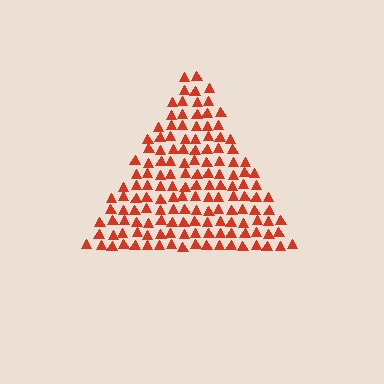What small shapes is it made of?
It is made of small triangles.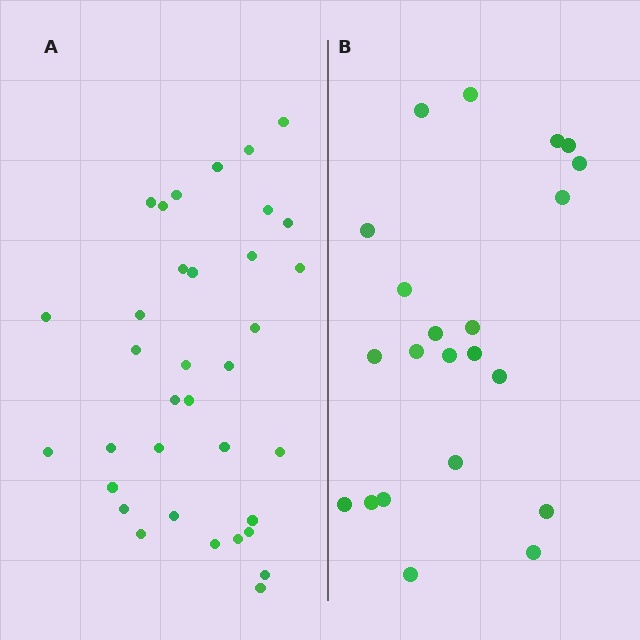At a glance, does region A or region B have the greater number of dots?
Region A (the left region) has more dots.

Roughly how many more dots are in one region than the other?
Region A has approximately 15 more dots than region B.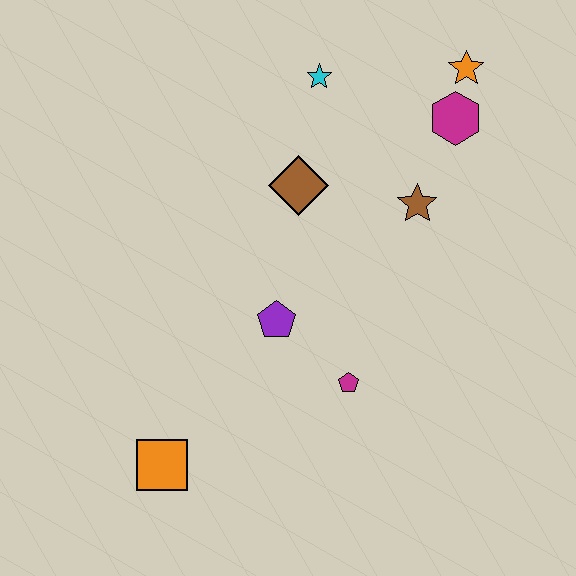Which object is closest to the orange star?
The magenta hexagon is closest to the orange star.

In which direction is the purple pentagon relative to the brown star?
The purple pentagon is to the left of the brown star.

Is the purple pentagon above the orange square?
Yes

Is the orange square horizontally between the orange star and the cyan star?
No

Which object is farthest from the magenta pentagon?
The orange star is farthest from the magenta pentagon.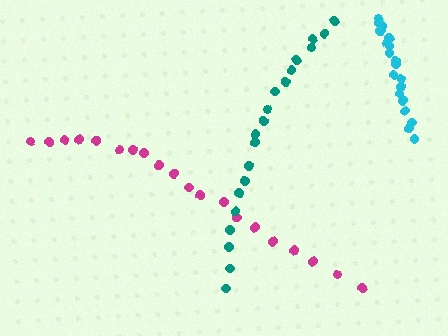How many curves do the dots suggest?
There are 3 distinct paths.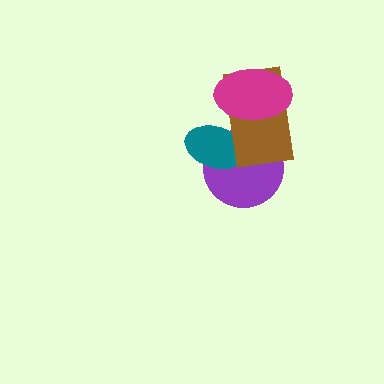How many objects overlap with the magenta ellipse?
1 object overlaps with the magenta ellipse.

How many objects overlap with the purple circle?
2 objects overlap with the purple circle.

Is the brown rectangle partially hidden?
Yes, it is partially covered by another shape.